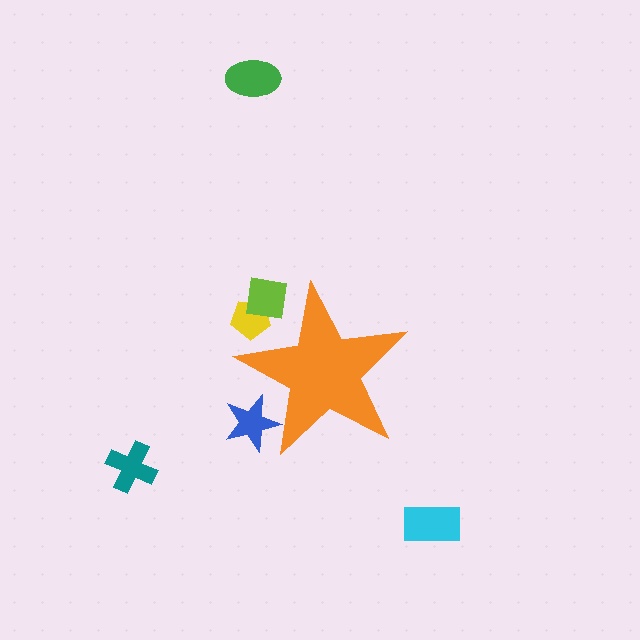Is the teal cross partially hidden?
No, the teal cross is fully visible.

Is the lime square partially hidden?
Yes, the lime square is partially hidden behind the orange star.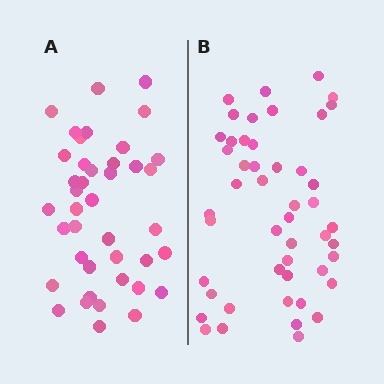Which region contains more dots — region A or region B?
Region B (the right region) has more dots.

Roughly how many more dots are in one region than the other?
Region B has roughly 8 or so more dots than region A.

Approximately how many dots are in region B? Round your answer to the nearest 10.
About 50 dots. (The exact count is 48, which rounds to 50.)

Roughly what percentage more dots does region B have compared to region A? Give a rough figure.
About 15% more.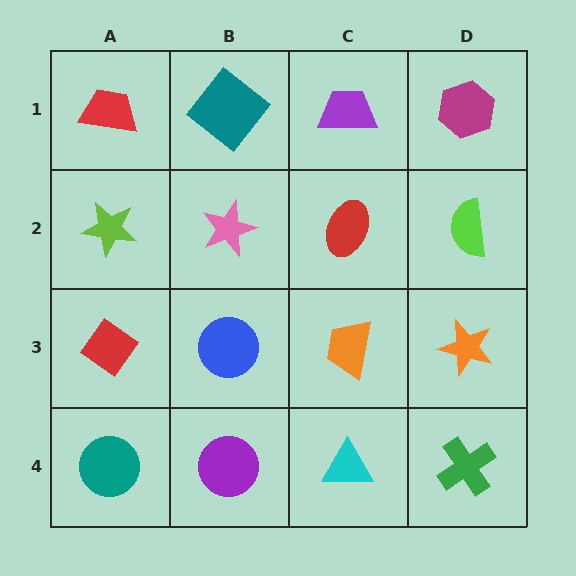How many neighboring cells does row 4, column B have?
3.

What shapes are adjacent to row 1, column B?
A pink star (row 2, column B), a red trapezoid (row 1, column A), a purple trapezoid (row 1, column C).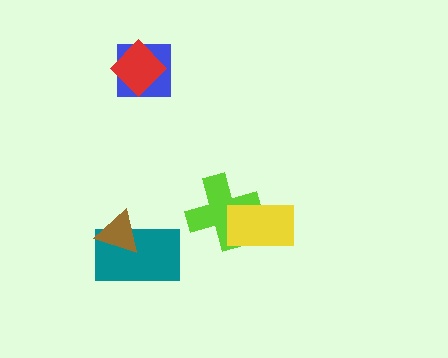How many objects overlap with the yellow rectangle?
1 object overlaps with the yellow rectangle.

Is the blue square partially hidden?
Yes, it is partially covered by another shape.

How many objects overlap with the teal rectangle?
1 object overlaps with the teal rectangle.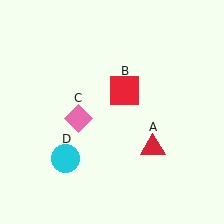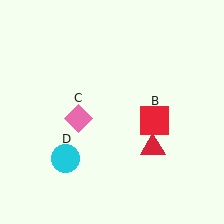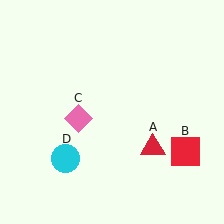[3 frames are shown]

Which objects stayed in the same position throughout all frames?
Red triangle (object A) and pink diamond (object C) and cyan circle (object D) remained stationary.